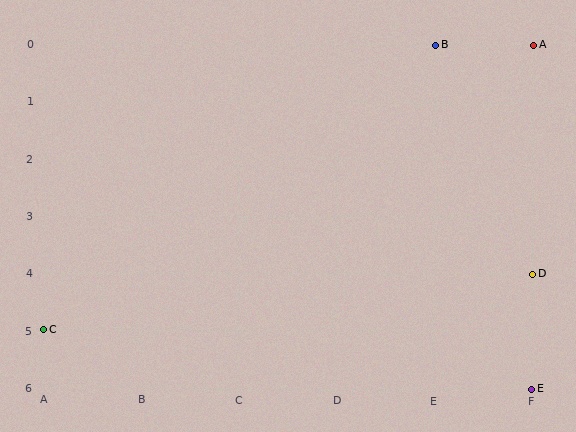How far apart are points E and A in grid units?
Points E and A are 6 rows apart.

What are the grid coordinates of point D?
Point D is at grid coordinates (F, 4).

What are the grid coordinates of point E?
Point E is at grid coordinates (F, 6).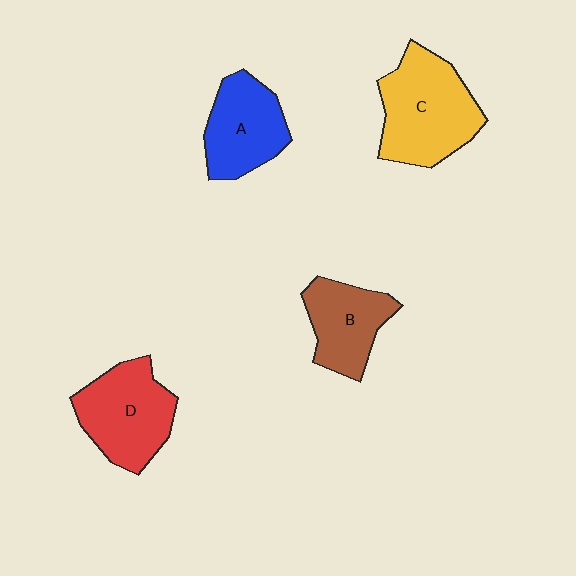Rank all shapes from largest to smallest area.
From largest to smallest: C (yellow), D (red), A (blue), B (brown).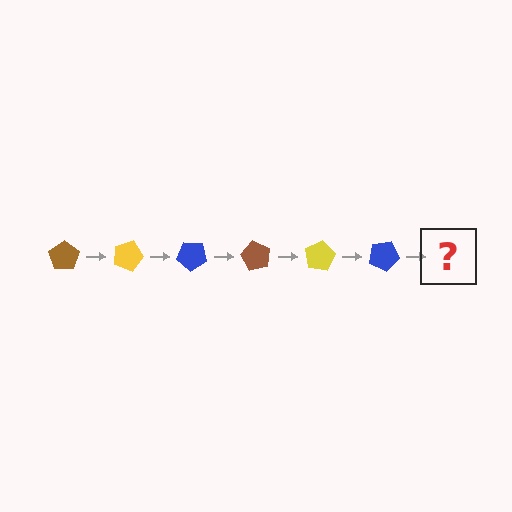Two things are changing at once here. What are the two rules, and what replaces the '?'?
The two rules are that it rotates 20 degrees each step and the color cycles through brown, yellow, and blue. The '?' should be a brown pentagon, rotated 120 degrees from the start.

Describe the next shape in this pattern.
It should be a brown pentagon, rotated 120 degrees from the start.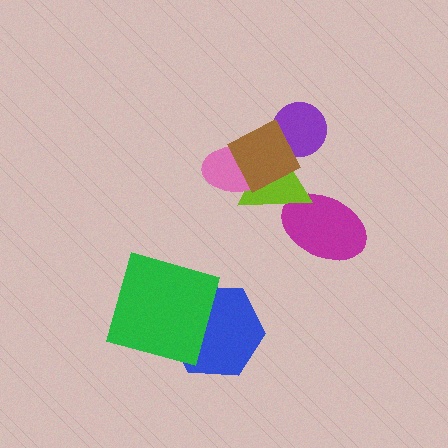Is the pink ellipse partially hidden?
Yes, it is partially covered by another shape.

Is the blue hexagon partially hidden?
Yes, it is partially covered by another shape.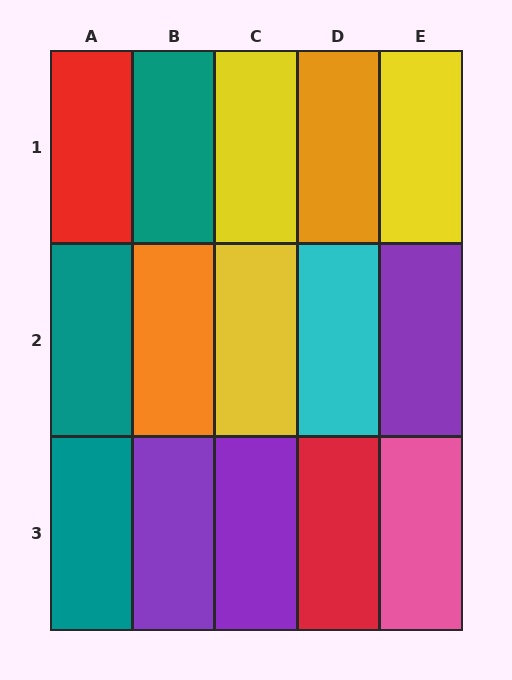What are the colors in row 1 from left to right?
Red, teal, yellow, orange, yellow.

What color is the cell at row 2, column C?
Yellow.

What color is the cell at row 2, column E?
Purple.